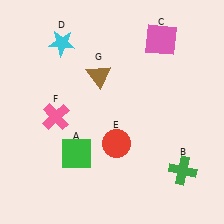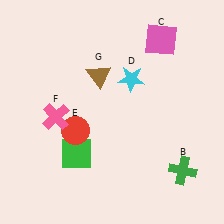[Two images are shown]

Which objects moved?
The objects that moved are: the cyan star (D), the red circle (E).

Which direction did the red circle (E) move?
The red circle (E) moved left.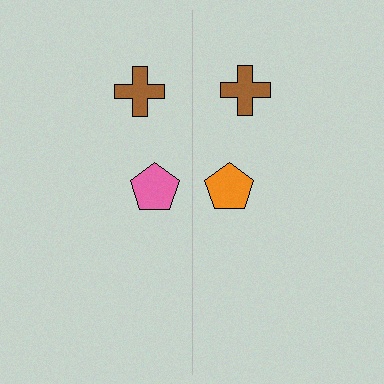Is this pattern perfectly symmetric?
No, the pattern is not perfectly symmetric. The orange pentagon on the right side breaks the symmetry — its mirror counterpart is pink.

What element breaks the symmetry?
The orange pentagon on the right side breaks the symmetry — its mirror counterpart is pink.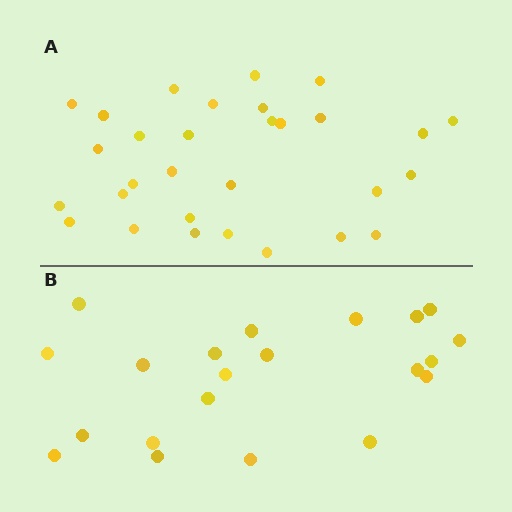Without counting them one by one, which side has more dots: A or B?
Region A (the top region) has more dots.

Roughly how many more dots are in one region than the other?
Region A has roughly 8 or so more dots than region B.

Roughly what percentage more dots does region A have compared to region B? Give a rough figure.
About 45% more.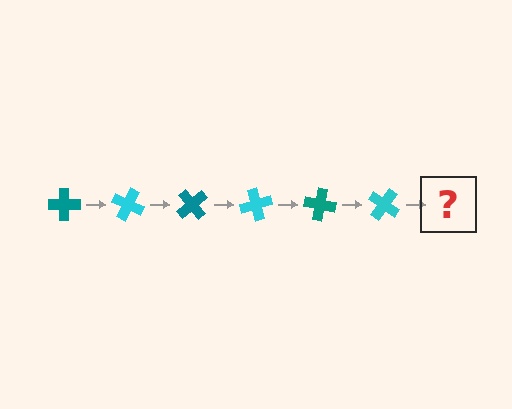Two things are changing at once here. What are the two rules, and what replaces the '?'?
The two rules are that it rotates 25 degrees each step and the color cycles through teal and cyan. The '?' should be a teal cross, rotated 150 degrees from the start.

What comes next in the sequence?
The next element should be a teal cross, rotated 150 degrees from the start.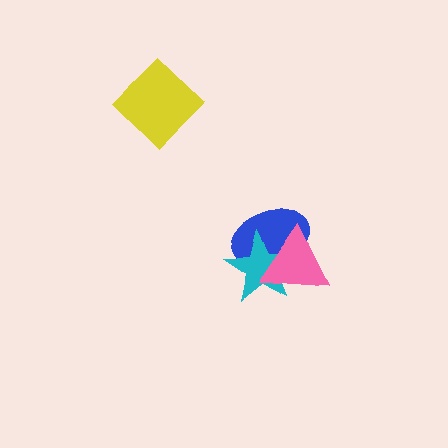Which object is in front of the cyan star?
The pink triangle is in front of the cyan star.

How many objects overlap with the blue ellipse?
2 objects overlap with the blue ellipse.